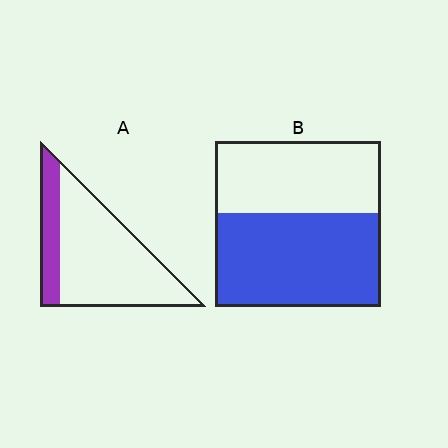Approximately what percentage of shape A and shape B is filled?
A is approximately 25% and B is approximately 55%.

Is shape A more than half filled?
No.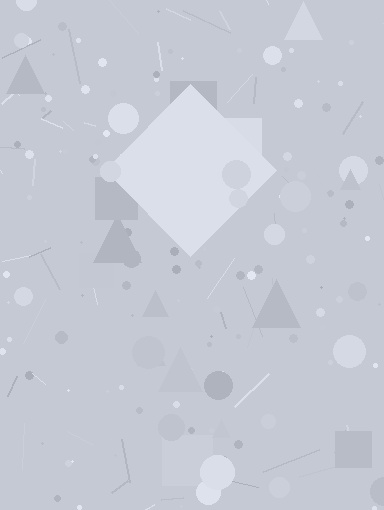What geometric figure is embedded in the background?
A diamond is embedded in the background.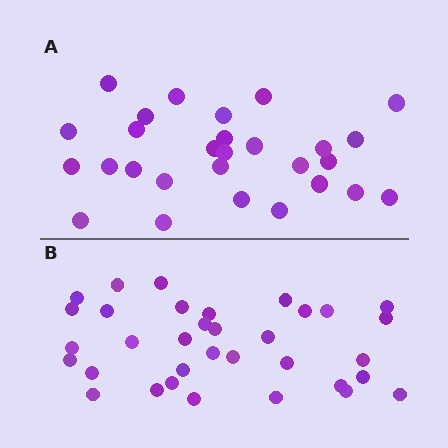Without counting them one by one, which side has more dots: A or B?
Region B (the bottom region) has more dots.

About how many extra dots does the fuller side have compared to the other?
Region B has about 6 more dots than region A.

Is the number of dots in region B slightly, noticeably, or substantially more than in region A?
Region B has only slightly more — the two regions are fairly close. The ratio is roughly 1.2 to 1.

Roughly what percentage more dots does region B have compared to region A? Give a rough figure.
About 20% more.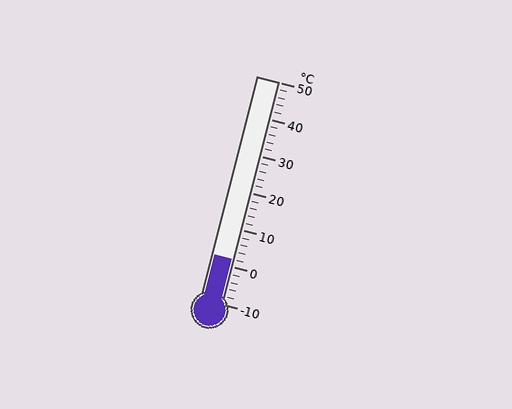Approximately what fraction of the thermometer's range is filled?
The thermometer is filled to approximately 20% of its range.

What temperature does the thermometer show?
The thermometer shows approximately 2°C.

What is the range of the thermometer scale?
The thermometer scale ranges from -10°C to 50°C.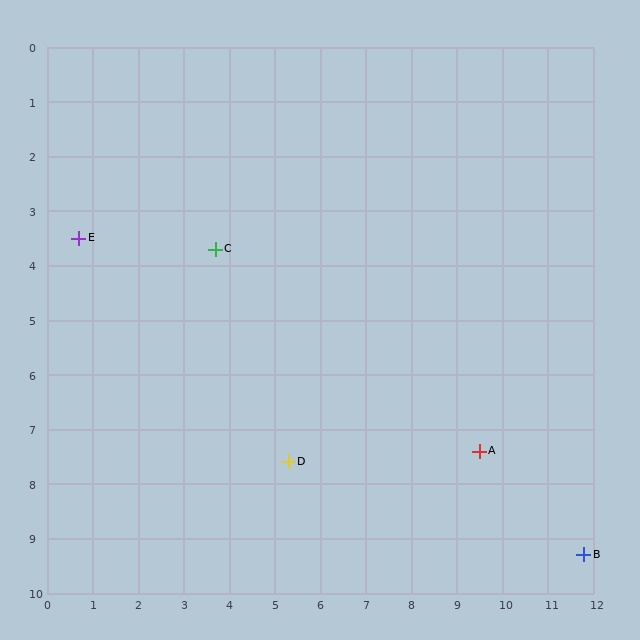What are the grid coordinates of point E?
Point E is at approximately (0.7, 3.5).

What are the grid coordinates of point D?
Point D is at approximately (5.3, 7.6).